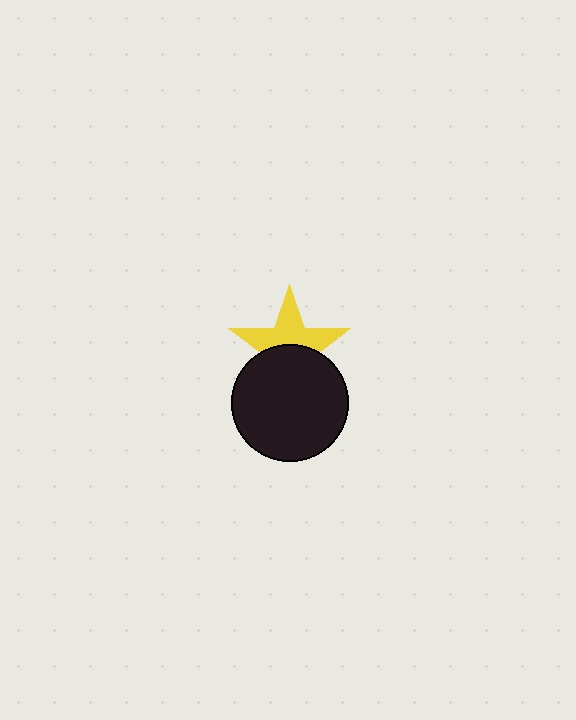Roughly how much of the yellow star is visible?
About half of it is visible (roughly 52%).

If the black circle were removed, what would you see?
You would see the complete yellow star.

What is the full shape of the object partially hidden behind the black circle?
The partially hidden object is a yellow star.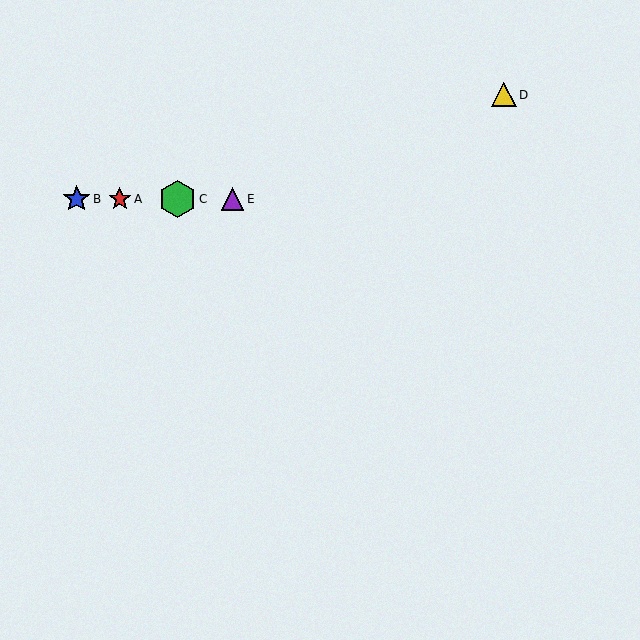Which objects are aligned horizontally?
Objects A, B, C, E are aligned horizontally.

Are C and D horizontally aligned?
No, C is at y≈199 and D is at y≈95.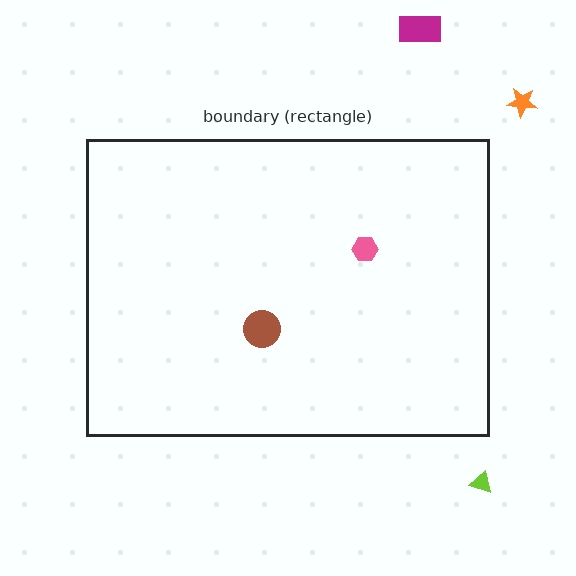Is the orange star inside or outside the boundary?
Outside.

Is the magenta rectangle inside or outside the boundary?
Outside.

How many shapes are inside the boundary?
2 inside, 3 outside.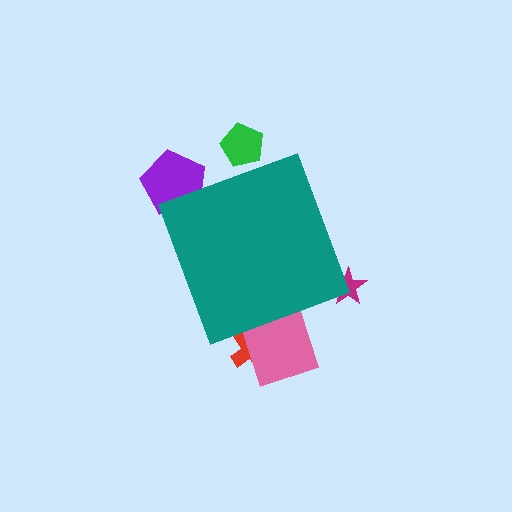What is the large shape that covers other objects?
A teal diamond.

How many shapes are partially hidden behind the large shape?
5 shapes are partially hidden.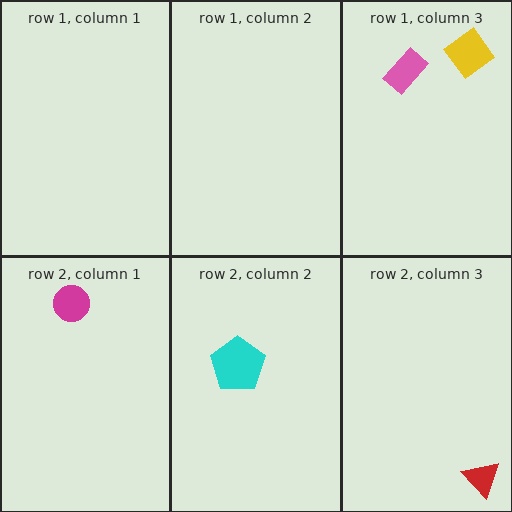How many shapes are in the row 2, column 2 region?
1.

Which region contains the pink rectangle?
The row 1, column 3 region.